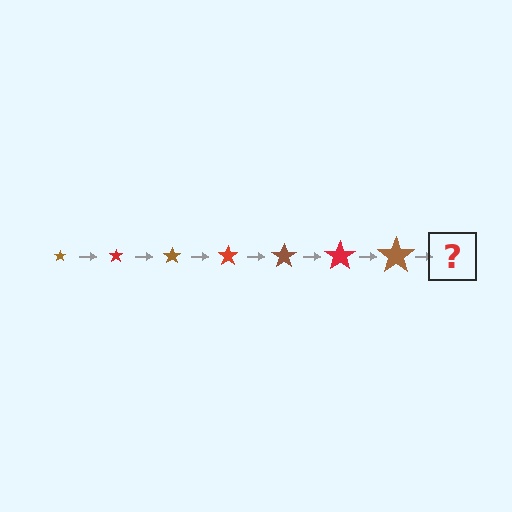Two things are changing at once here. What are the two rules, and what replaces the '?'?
The two rules are that the star grows larger each step and the color cycles through brown and red. The '?' should be a red star, larger than the previous one.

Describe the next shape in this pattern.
It should be a red star, larger than the previous one.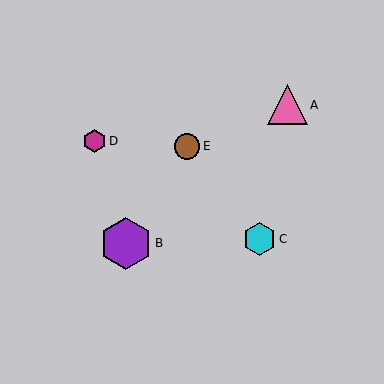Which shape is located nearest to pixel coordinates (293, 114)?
The pink triangle (labeled A) at (287, 105) is nearest to that location.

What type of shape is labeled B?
Shape B is a purple hexagon.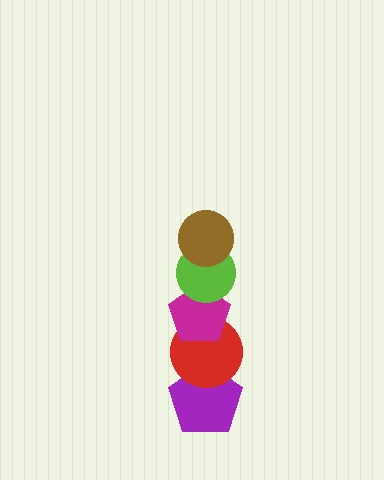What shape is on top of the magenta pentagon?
The lime circle is on top of the magenta pentagon.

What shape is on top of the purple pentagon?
The red circle is on top of the purple pentagon.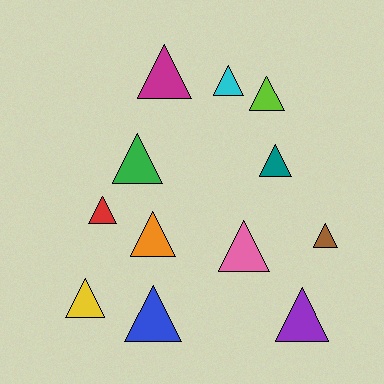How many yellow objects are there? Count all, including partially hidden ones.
There is 1 yellow object.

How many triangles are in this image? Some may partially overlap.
There are 12 triangles.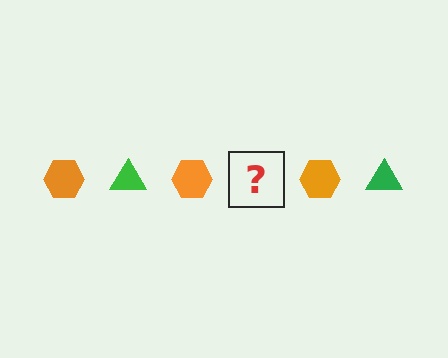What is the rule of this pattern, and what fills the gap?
The rule is that the pattern alternates between orange hexagon and green triangle. The gap should be filled with a green triangle.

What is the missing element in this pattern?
The missing element is a green triangle.